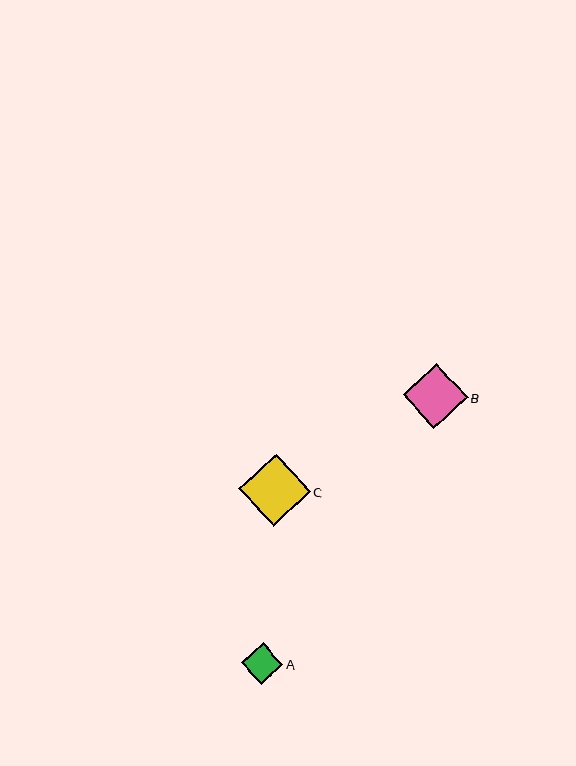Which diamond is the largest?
Diamond C is the largest with a size of approximately 72 pixels.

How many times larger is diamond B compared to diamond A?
Diamond B is approximately 1.6 times the size of diamond A.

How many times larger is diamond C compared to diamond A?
Diamond C is approximately 1.7 times the size of diamond A.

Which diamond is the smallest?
Diamond A is the smallest with a size of approximately 41 pixels.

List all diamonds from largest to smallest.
From largest to smallest: C, B, A.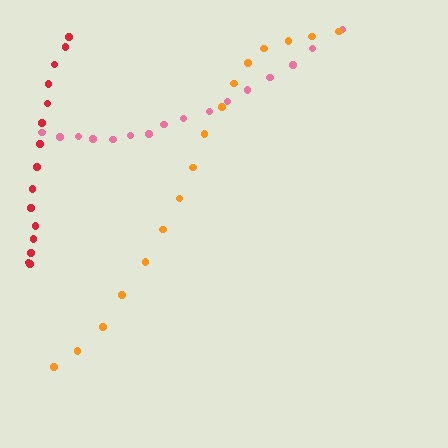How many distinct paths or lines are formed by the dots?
There are 3 distinct paths.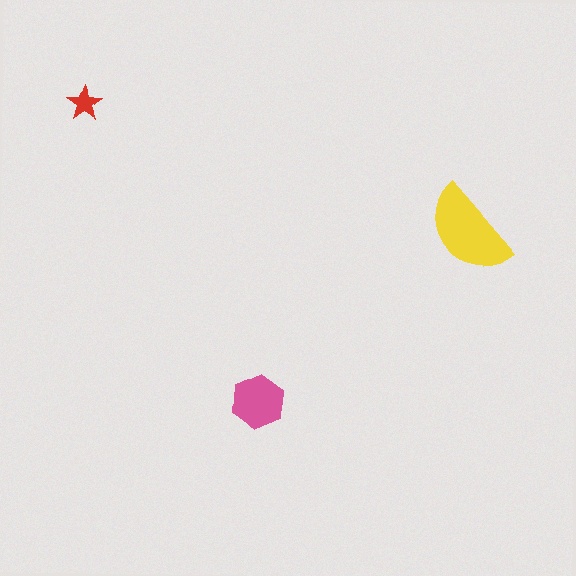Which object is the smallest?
The red star.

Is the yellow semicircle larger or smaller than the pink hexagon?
Larger.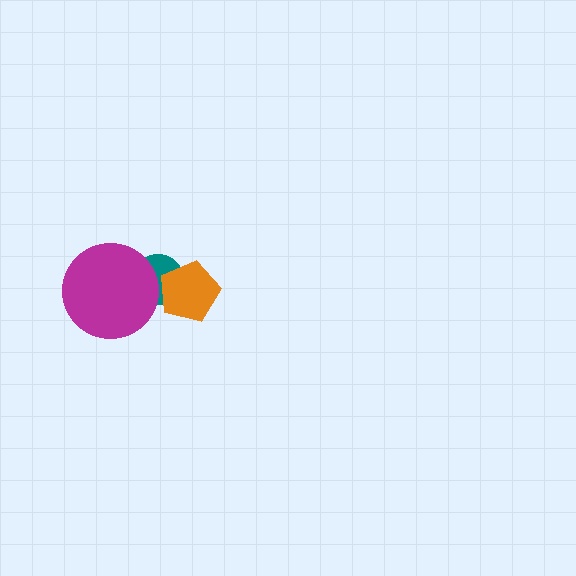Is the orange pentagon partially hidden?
No, no other shape covers it.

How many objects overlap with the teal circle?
2 objects overlap with the teal circle.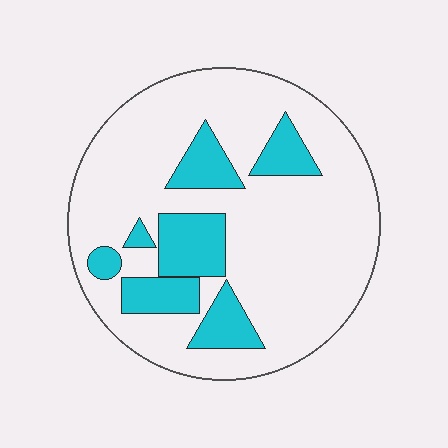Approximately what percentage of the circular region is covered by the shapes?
Approximately 20%.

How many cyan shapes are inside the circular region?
7.